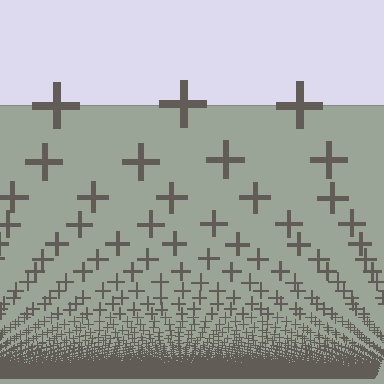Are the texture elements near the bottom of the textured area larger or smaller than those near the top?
Smaller. The gradient is inverted — elements near the bottom are smaller and denser.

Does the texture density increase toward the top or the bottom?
Density increases toward the bottom.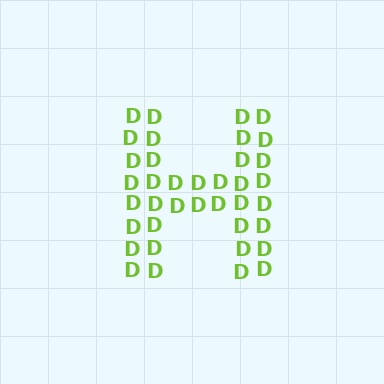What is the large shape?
The large shape is the letter H.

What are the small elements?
The small elements are letter D's.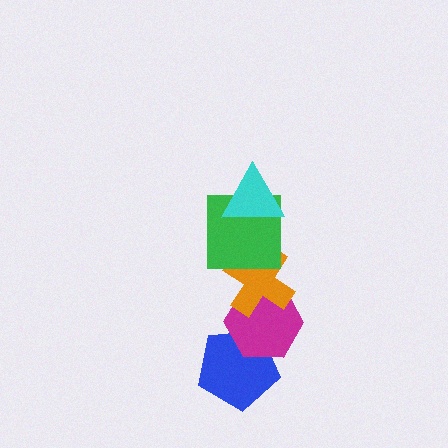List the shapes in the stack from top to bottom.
From top to bottom: the cyan triangle, the green square, the orange cross, the magenta hexagon, the blue pentagon.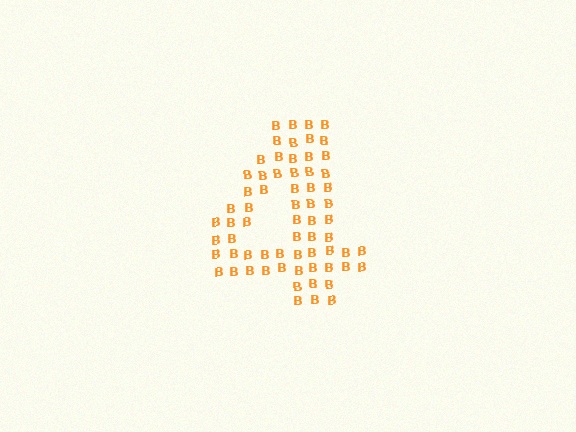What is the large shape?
The large shape is the digit 4.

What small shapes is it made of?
It is made of small letter B's.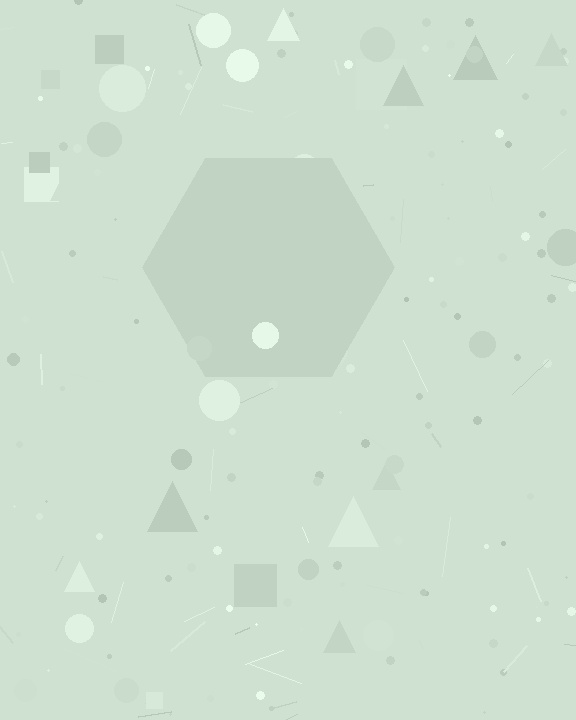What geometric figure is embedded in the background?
A hexagon is embedded in the background.